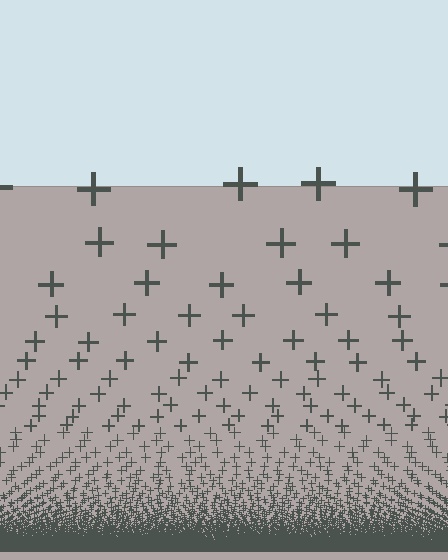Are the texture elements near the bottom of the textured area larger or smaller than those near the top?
Smaller. The gradient is inverted — elements near the bottom are smaller and denser.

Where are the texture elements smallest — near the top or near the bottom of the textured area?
Near the bottom.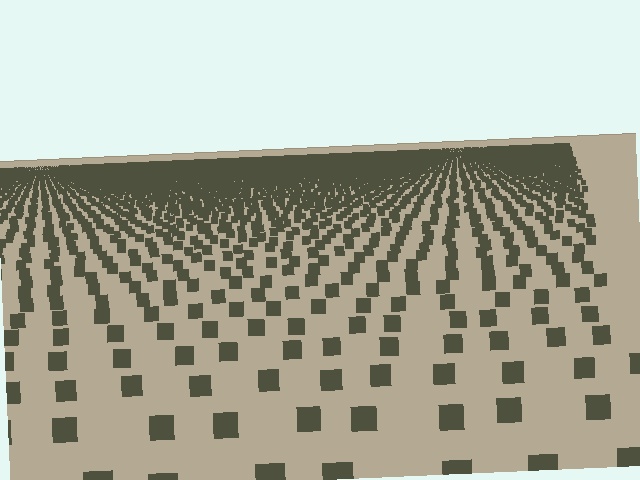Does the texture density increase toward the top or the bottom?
Density increases toward the top.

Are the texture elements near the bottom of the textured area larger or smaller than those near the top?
Larger. Near the bottom, elements are closer to the viewer and appear at a bigger on-screen size.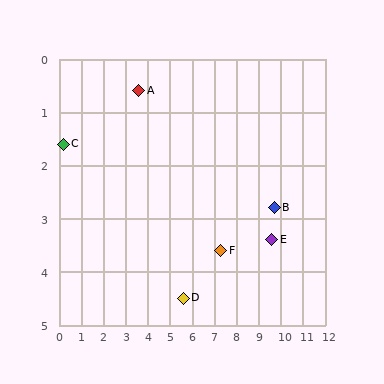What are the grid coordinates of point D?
Point D is at approximately (5.6, 4.5).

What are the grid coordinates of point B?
Point B is at approximately (9.7, 2.8).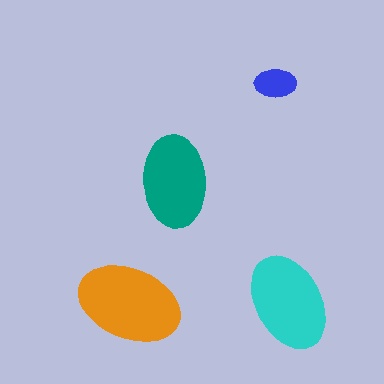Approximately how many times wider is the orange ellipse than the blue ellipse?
About 2.5 times wider.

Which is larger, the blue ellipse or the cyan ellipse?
The cyan one.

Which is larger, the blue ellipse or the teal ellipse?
The teal one.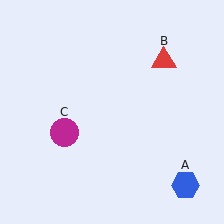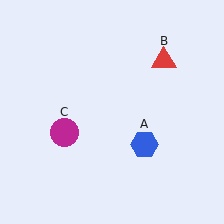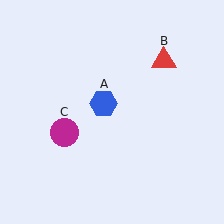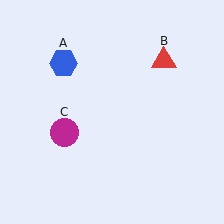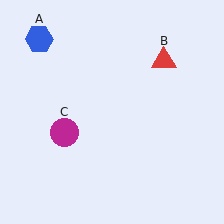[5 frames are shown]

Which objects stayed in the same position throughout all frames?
Red triangle (object B) and magenta circle (object C) remained stationary.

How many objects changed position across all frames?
1 object changed position: blue hexagon (object A).